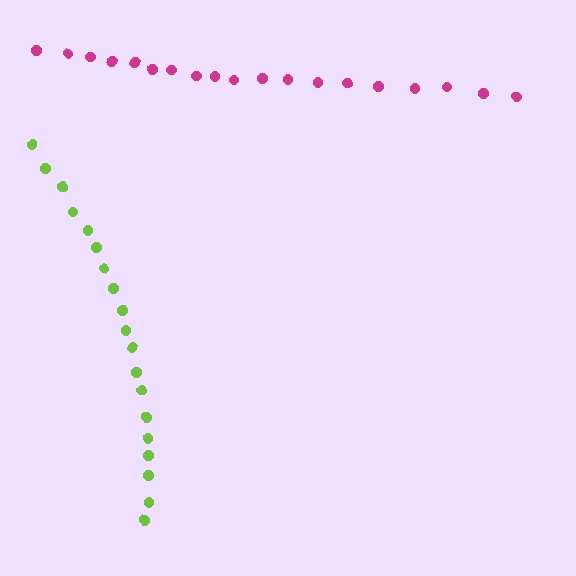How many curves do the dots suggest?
There are 2 distinct paths.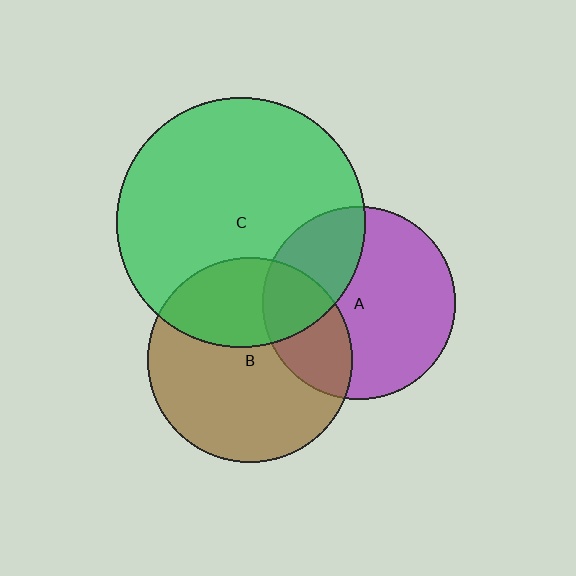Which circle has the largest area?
Circle C (green).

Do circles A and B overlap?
Yes.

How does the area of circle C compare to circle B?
Approximately 1.5 times.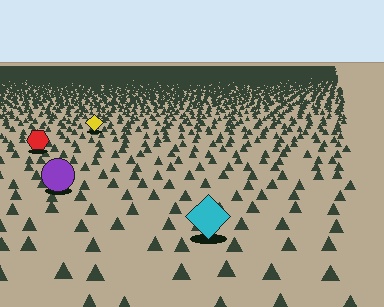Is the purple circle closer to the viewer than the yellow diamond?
Yes. The purple circle is closer — you can tell from the texture gradient: the ground texture is coarser near it.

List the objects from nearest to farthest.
From nearest to farthest: the cyan diamond, the purple circle, the red hexagon, the yellow diamond.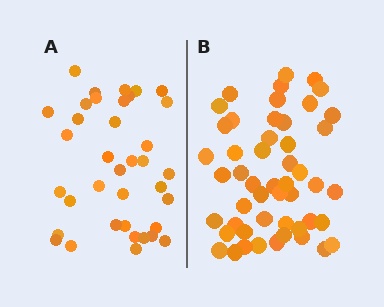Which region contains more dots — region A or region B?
Region B (the right region) has more dots.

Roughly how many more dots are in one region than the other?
Region B has approximately 15 more dots than region A.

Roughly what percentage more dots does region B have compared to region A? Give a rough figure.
About 35% more.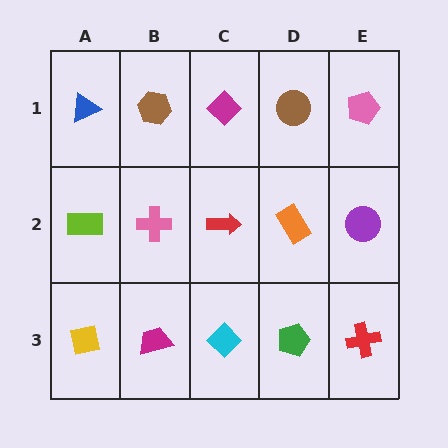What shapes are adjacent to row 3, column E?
A purple circle (row 2, column E), a green pentagon (row 3, column D).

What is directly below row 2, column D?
A green pentagon.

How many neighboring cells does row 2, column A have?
3.